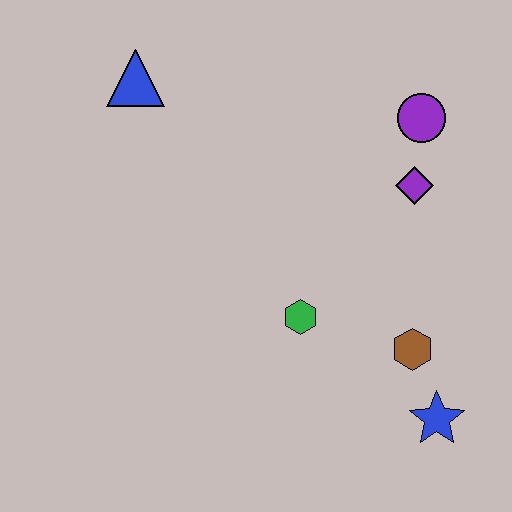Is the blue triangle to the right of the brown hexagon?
No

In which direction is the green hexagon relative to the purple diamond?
The green hexagon is below the purple diamond.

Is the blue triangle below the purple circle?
No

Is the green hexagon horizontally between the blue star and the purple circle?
No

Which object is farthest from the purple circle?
The blue star is farthest from the purple circle.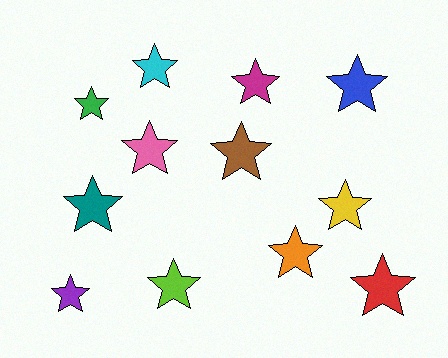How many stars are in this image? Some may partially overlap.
There are 12 stars.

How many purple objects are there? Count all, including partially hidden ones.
There is 1 purple object.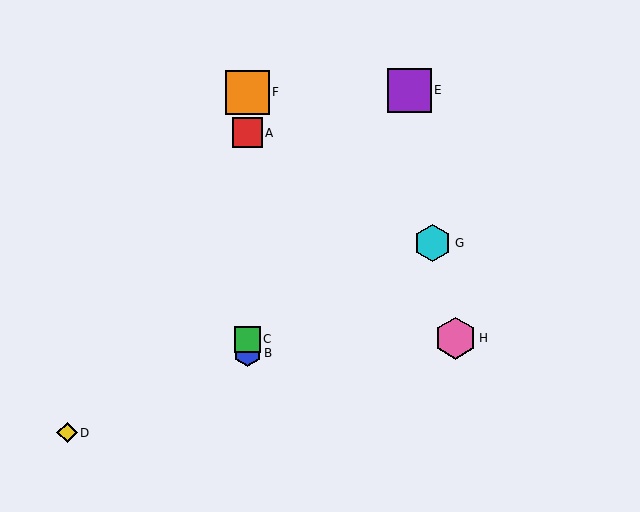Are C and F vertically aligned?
Yes, both are at x≈248.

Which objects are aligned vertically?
Objects A, B, C, F are aligned vertically.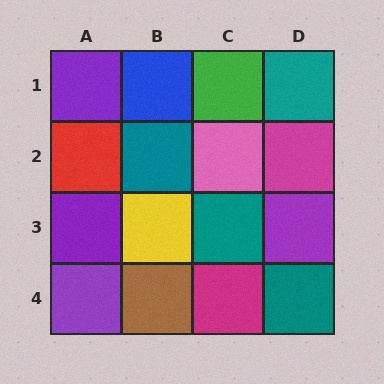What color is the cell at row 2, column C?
Pink.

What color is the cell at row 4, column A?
Purple.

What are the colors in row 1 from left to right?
Purple, blue, green, teal.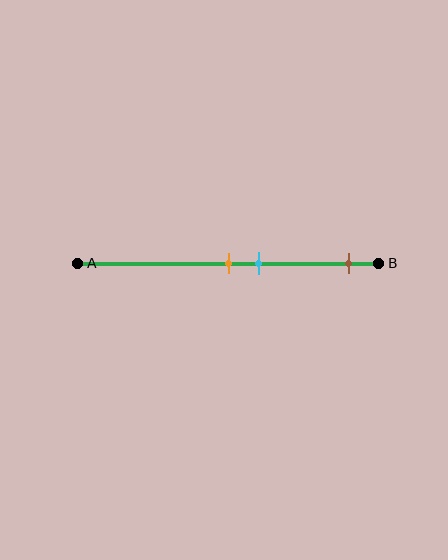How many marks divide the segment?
There are 3 marks dividing the segment.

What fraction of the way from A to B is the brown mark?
The brown mark is approximately 90% (0.9) of the way from A to B.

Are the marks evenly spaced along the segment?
No, the marks are not evenly spaced.